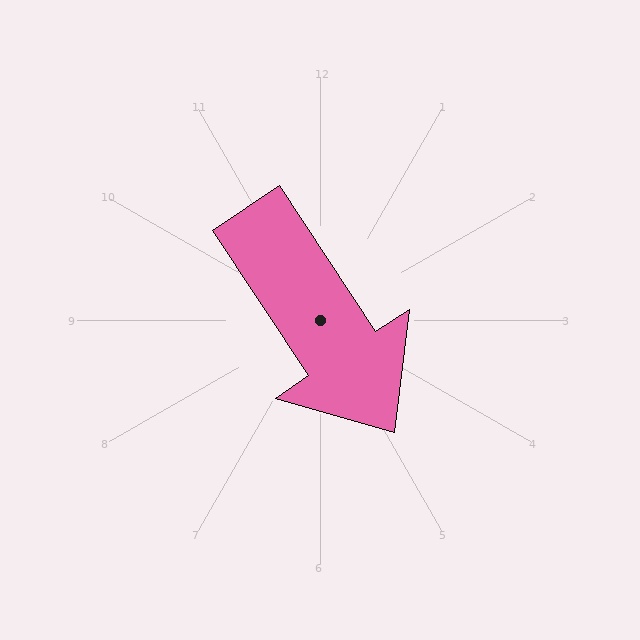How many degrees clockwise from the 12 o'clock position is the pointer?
Approximately 146 degrees.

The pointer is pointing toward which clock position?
Roughly 5 o'clock.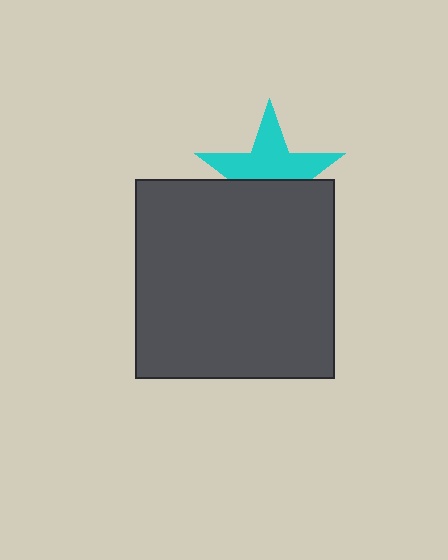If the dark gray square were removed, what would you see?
You would see the complete cyan star.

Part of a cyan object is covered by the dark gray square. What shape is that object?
It is a star.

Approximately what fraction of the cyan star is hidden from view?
Roughly 45% of the cyan star is hidden behind the dark gray square.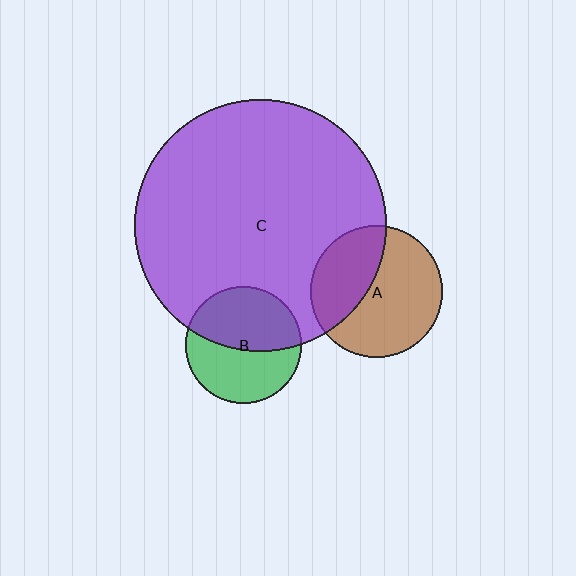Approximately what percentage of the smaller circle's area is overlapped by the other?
Approximately 50%.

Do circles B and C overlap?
Yes.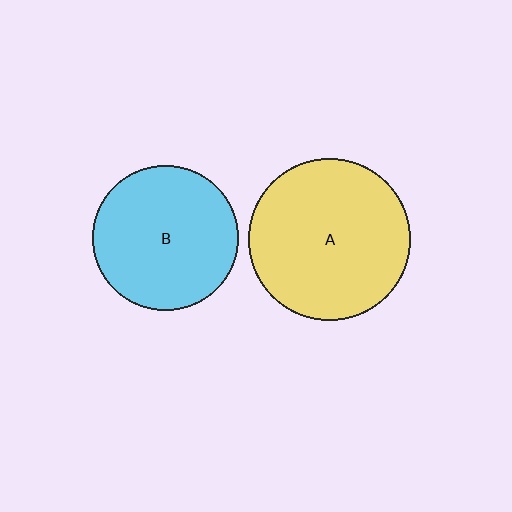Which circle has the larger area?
Circle A (yellow).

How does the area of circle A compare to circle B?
Approximately 1.2 times.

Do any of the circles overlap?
No, none of the circles overlap.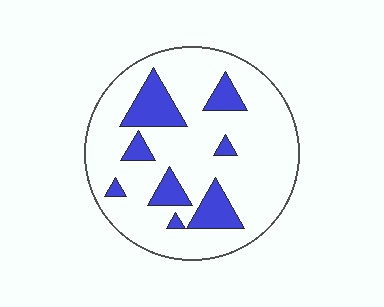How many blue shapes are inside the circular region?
8.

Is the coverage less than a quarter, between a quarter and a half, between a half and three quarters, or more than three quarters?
Less than a quarter.